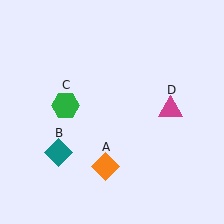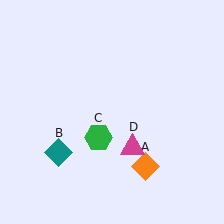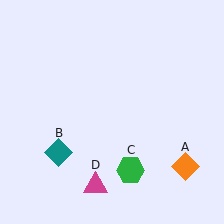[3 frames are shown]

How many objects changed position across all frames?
3 objects changed position: orange diamond (object A), green hexagon (object C), magenta triangle (object D).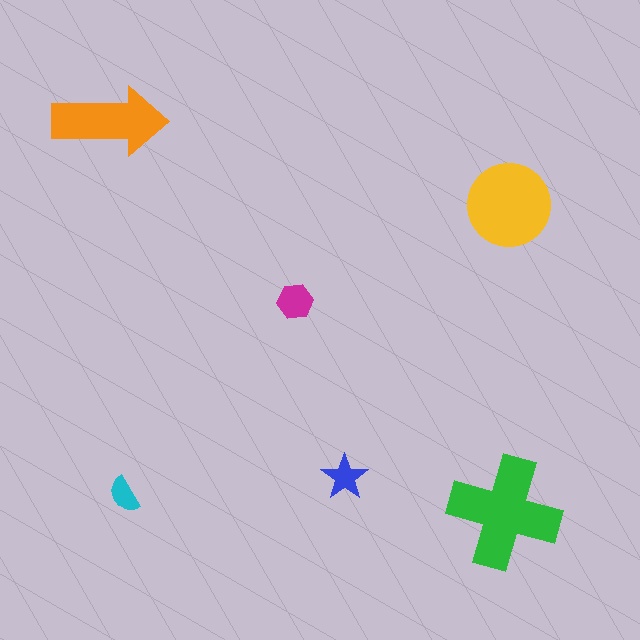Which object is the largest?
The green cross.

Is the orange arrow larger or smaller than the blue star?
Larger.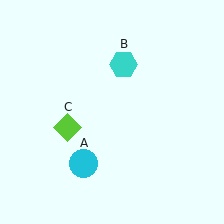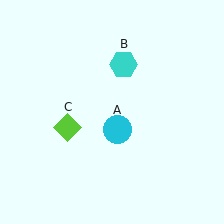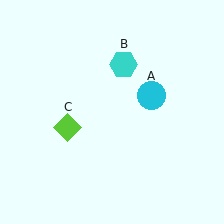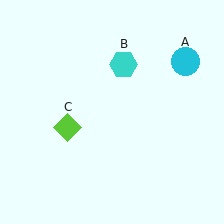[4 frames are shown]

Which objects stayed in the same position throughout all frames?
Cyan hexagon (object B) and lime diamond (object C) remained stationary.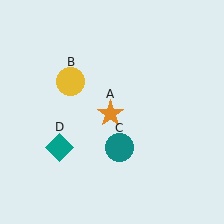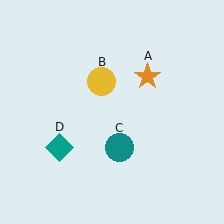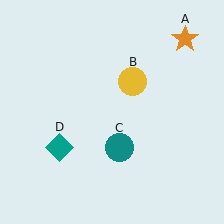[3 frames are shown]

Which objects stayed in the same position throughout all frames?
Teal circle (object C) and teal diamond (object D) remained stationary.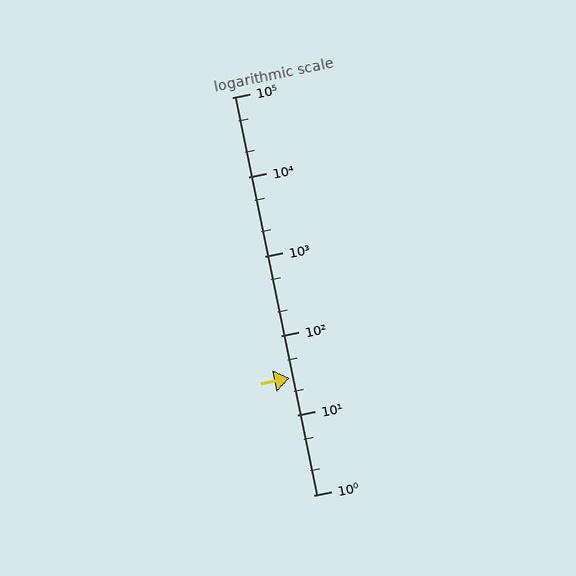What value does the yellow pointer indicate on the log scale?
The pointer indicates approximately 30.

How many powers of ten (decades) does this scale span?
The scale spans 5 decades, from 1 to 100000.